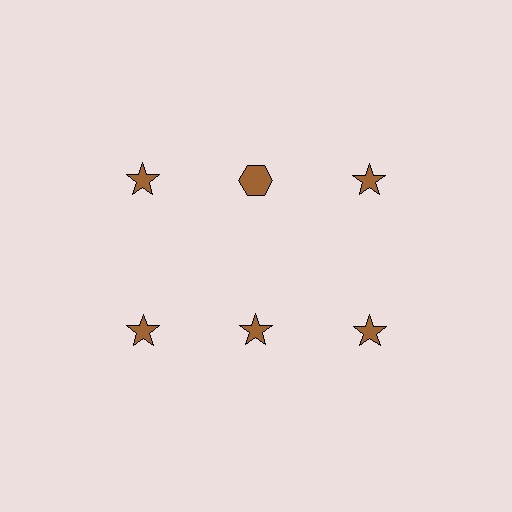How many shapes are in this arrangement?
There are 6 shapes arranged in a grid pattern.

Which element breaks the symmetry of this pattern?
The brown hexagon in the top row, second from left column breaks the symmetry. All other shapes are brown stars.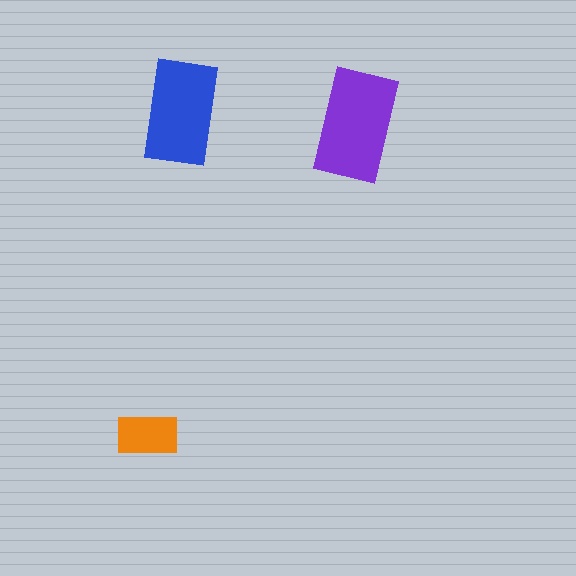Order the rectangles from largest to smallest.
the purple one, the blue one, the orange one.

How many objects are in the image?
There are 3 objects in the image.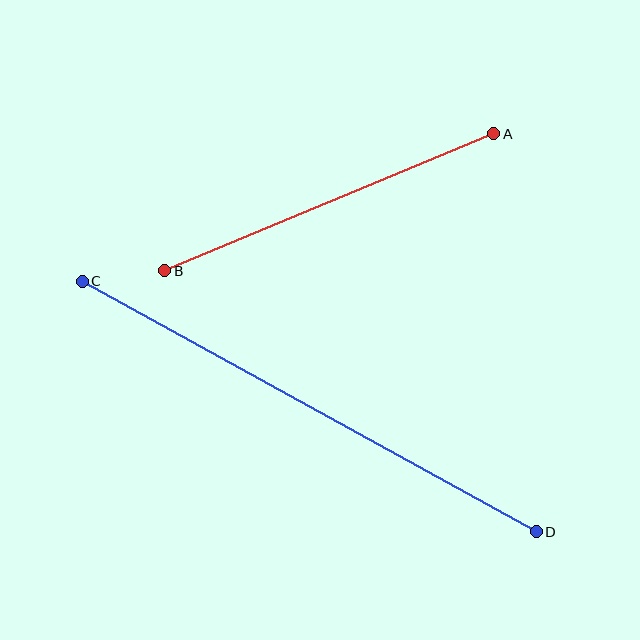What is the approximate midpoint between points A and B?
The midpoint is at approximately (329, 202) pixels.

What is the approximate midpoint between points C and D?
The midpoint is at approximately (309, 406) pixels.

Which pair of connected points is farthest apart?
Points C and D are farthest apart.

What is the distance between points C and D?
The distance is approximately 519 pixels.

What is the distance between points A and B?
The distance is approximately 356 pixels.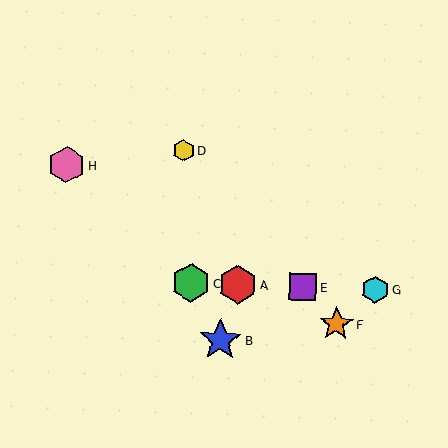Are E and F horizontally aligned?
No, E is at y≈287 and F is at y≈324.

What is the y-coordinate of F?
Object F is at y≈324.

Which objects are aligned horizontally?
Objects A, C, E, G are aligned horizontally.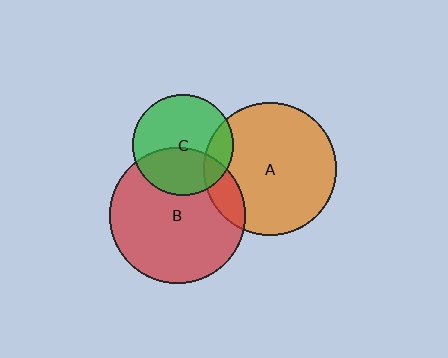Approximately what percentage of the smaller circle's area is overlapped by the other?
Approximately 40%.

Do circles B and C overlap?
Yes.